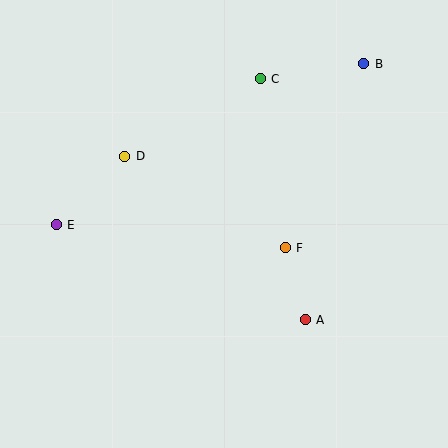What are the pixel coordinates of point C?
Point C is at (260, 79).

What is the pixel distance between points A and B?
The distance between A and B is 263 pixels.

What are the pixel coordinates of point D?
Point D is at (125, 156).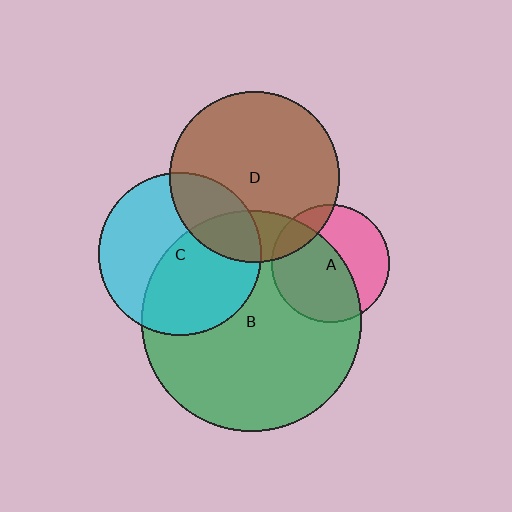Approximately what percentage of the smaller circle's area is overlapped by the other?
Approximately 15%.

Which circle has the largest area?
Circle B (green).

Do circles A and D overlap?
Yes.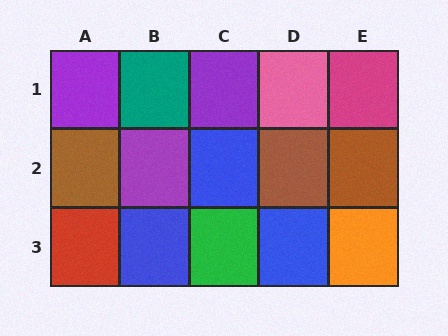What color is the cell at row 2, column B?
Purple.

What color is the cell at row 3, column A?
Red.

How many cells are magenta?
1 cell is magenta.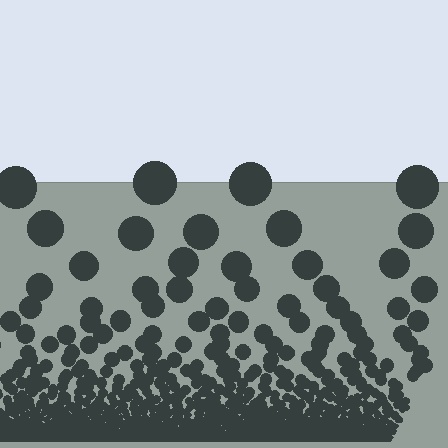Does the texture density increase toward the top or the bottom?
Density increases toward the bottom.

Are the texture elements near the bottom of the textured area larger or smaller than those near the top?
Smaller. The gradient is inverted — elements near the bottom are smaller and denser.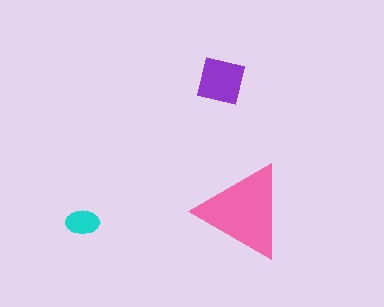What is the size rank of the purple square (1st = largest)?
2nd.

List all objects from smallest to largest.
The cyan ellipse, the purple square, the pink triangle.